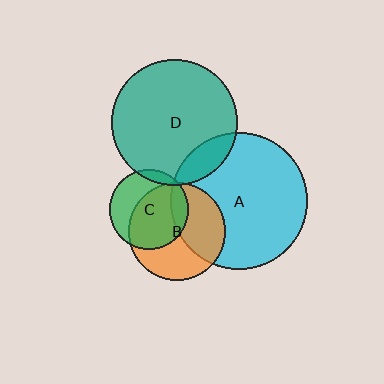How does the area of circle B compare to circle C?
Approximately 1.5 times.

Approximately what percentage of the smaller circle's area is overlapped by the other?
Approximately 60%.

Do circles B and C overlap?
Yes.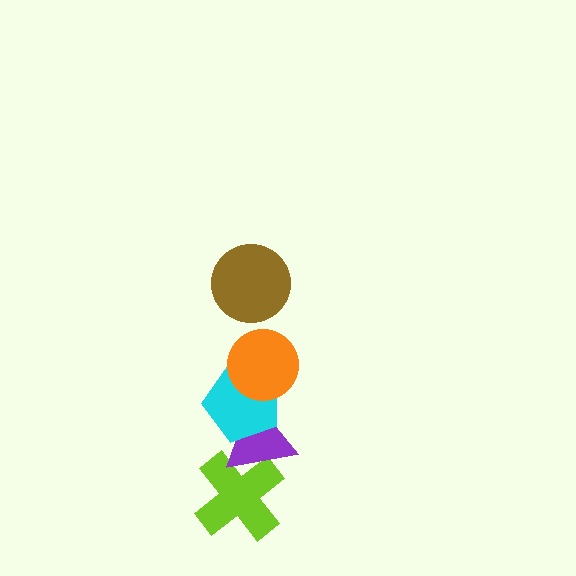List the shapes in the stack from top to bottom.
From top to bottom: the brown circle, the orange circle, the cyan pentagon, the purple triangle, the lime cross.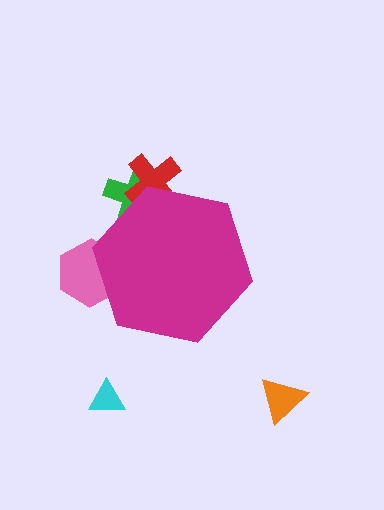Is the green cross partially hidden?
Yes, the green cross is partially hidden behind the magenta hexagon.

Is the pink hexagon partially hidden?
Yes, the pink hexagon is partially hidden behind the magenta hexagon.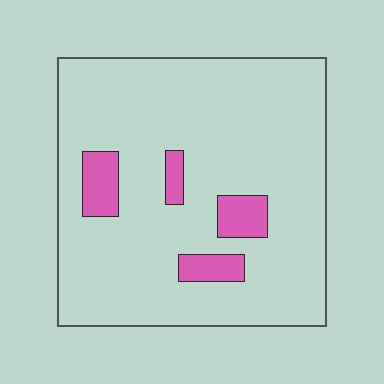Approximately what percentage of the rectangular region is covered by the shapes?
Approximately 10%.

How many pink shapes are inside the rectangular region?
4.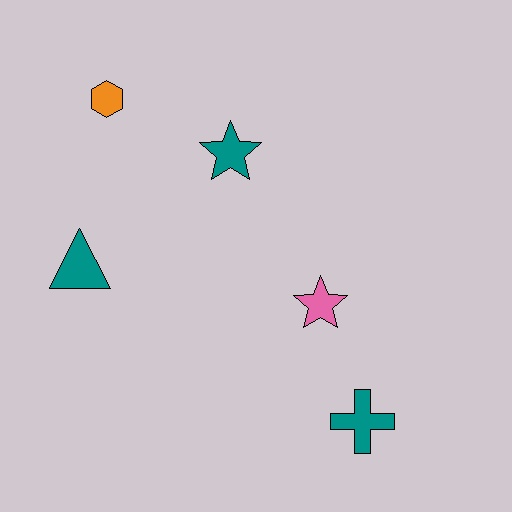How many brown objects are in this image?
There are no brown objects.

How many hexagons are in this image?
There is 1 hexagon.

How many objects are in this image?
There are 5 objects.